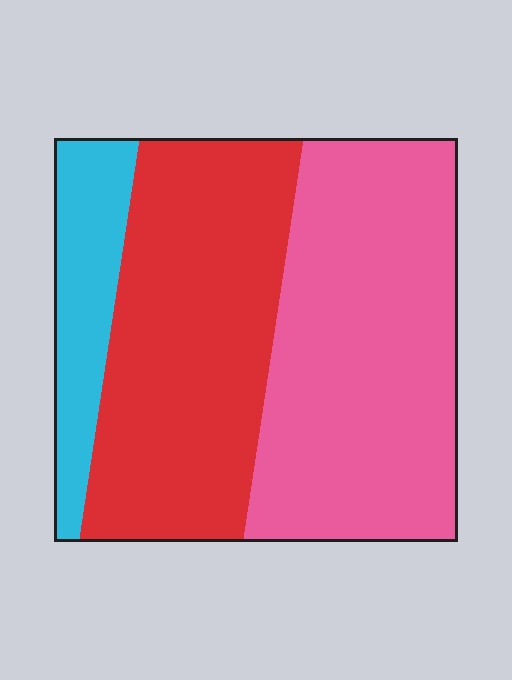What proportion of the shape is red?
Red takes up about two fifths (2/5) of the shape.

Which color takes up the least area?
Cyan, at roughly 15%.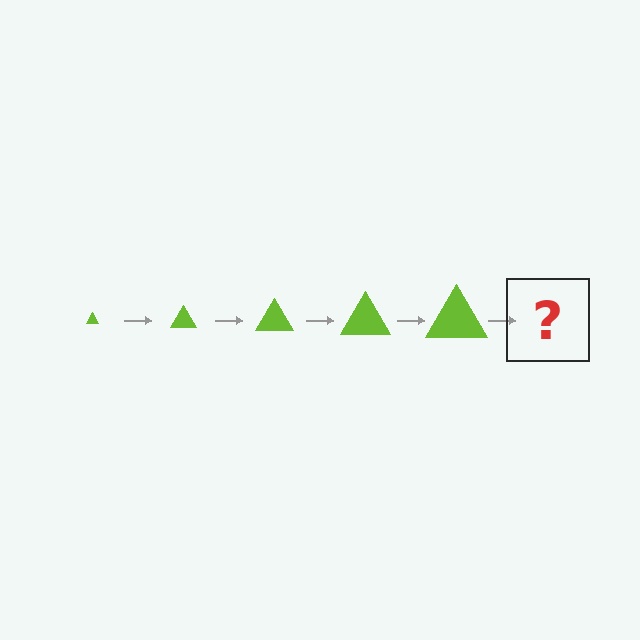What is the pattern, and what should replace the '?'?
The pattern is that the triangle gets progressively larger each step. The '?' should be a lime triangle, larger than the previous one.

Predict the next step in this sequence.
The next step is a lime triangle, larger than the previous one.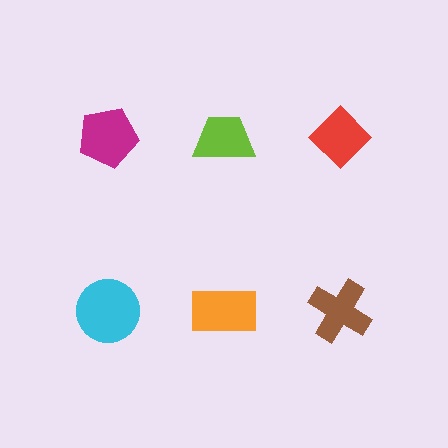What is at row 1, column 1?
A magenta pentagon.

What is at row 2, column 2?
An orange rectangle.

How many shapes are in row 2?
3 shapes.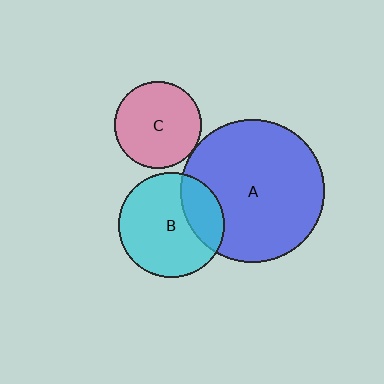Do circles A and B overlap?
Yes.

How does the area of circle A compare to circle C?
Approximately 2.7 times.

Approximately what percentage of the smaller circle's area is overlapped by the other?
Approximately 25%.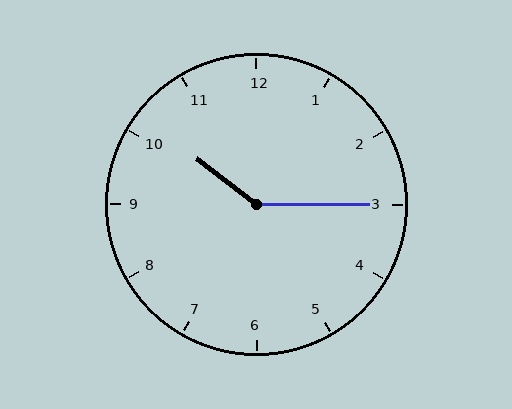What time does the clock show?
10:15.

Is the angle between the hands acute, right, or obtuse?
It is obtuse.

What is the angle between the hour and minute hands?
Approximately 142 degrees.